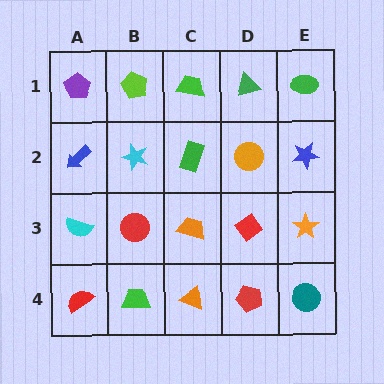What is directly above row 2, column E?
A green ellipse.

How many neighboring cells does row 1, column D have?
3.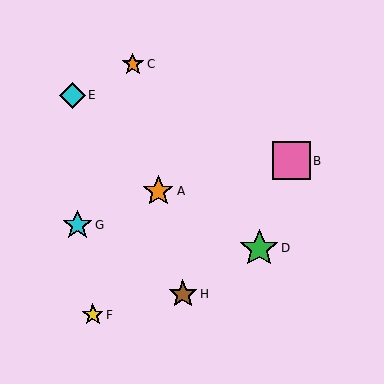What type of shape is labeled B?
Shape B is a pink square.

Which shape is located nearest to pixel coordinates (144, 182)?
The orange star (labeled A) at (158, 191) is nearest to that location.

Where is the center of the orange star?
The center of the orange star is at (158, 191).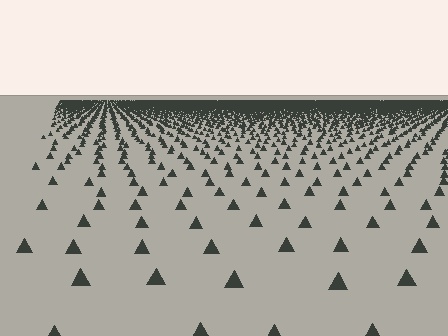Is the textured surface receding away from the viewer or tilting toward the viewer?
The surface is receding away from the viewer. Texture elements get smaller and denser toward the top.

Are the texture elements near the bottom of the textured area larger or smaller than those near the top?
Larger. Near the bottom, elements are closer to the viewer and appear at a bigger on-screen size.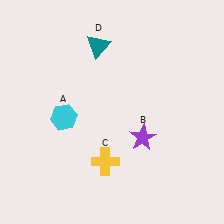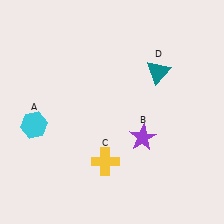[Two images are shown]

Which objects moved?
The objects that moved are: the cyan hexagon (A), the teal triangle (D).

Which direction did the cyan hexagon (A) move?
The cyan hexagon (A) moved left.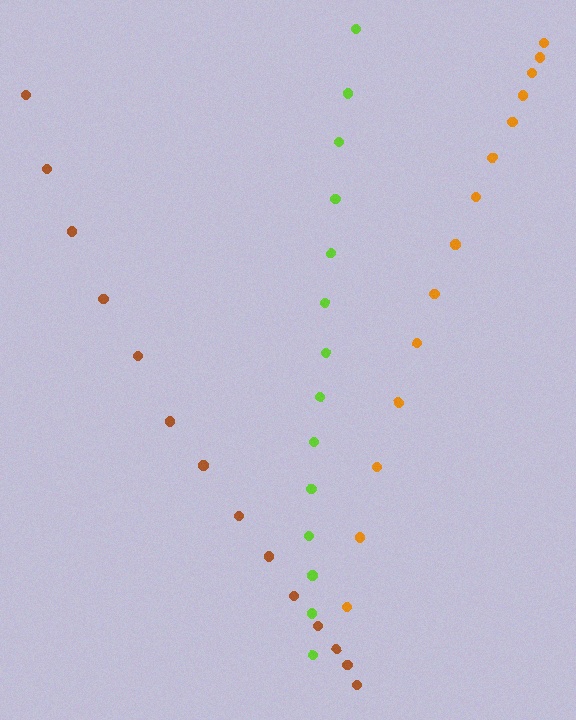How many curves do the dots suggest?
There are 3 distinct paths.